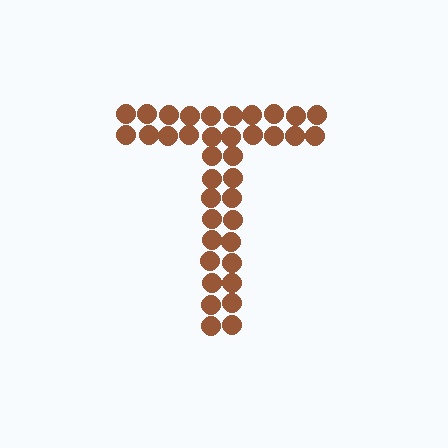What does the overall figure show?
The overall figure shows the letter T.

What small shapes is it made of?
It is made of small circles.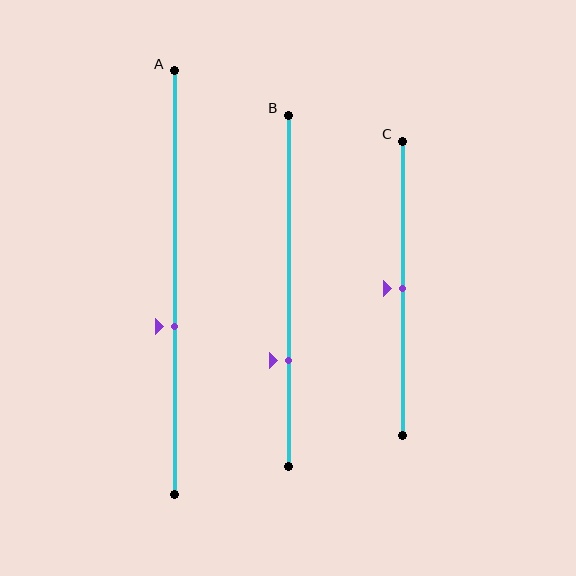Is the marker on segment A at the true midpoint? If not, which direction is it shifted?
No, the marker on segment A is shifted downward by about 10% of the segment length.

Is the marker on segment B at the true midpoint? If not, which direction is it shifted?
No, the marker on segment B is shifted downward by about 20% of the segment length.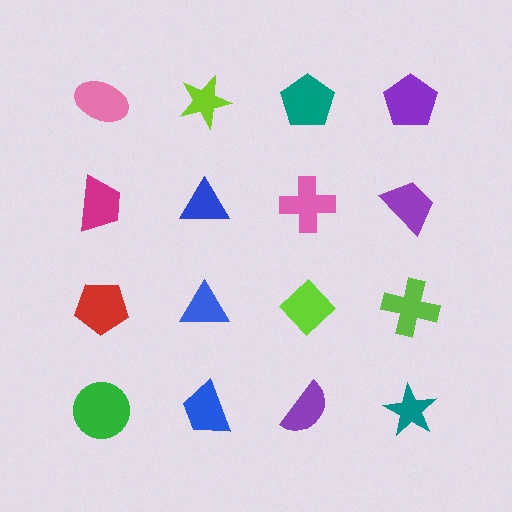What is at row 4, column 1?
A green circle.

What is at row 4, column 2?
A blue trapezoid.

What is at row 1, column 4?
A purple pentagon.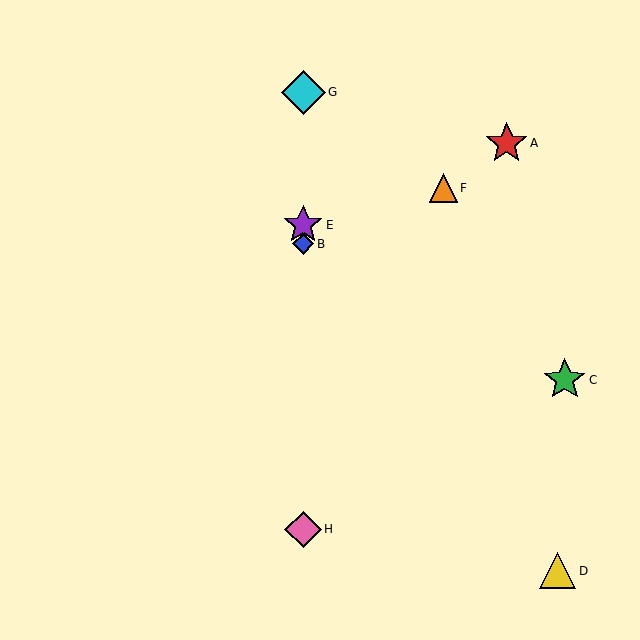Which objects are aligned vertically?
Objects B, E, G, H are aligned vertically.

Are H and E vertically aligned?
Yes, both are at x≈303.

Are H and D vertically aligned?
No, H is at x≈303 and D is at x≈558.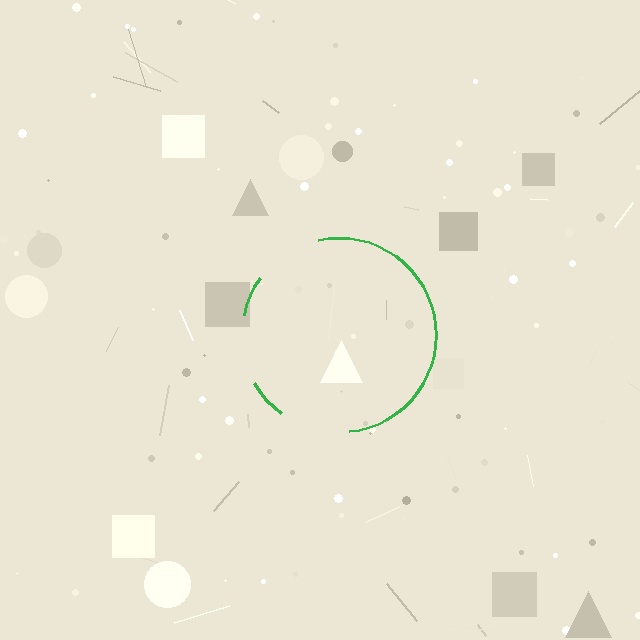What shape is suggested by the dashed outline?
The dashed outline suggests a circle.